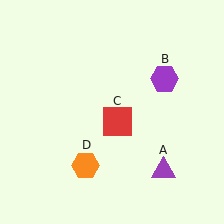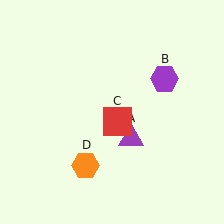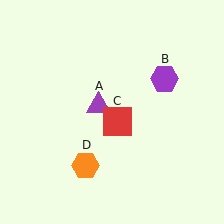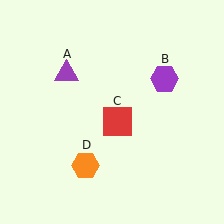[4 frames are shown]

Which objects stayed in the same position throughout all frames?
Purple hexagon (object B) and red square (object C) and orange hexagon (object D) remained stationary.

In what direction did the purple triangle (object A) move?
The purple triangle (object A) moved up and to the left.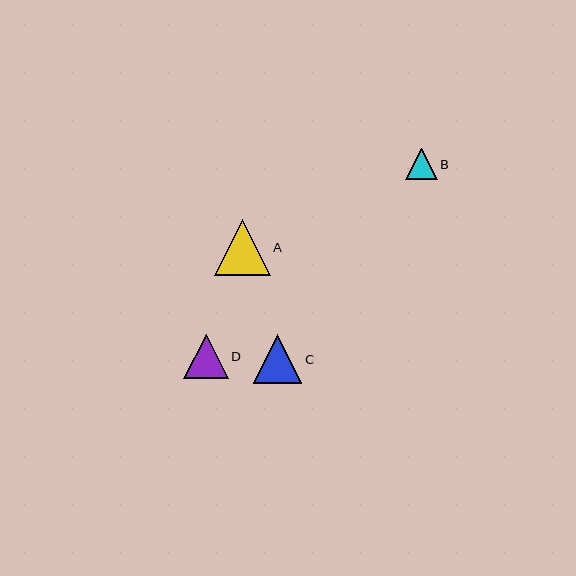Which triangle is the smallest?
Triangle B is the smallest with a size of approximately 32 pixels.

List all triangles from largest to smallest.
From largest to smallest: A, C, D, B.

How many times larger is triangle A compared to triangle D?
Triangle A is approximately 1.3 times the size of triangle D.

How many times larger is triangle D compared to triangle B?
Triangle D is approximately 1.4 times the size of triangle B.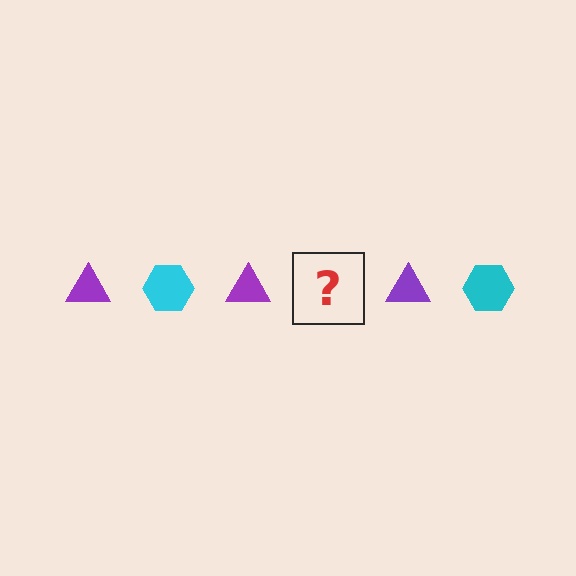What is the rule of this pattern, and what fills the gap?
The rule is that the pattern alternates between purple triangle and cyan hexagon. The gap should be filled with a cyan hexagon.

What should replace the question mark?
The question mark should be replaced with a cyan hexagon.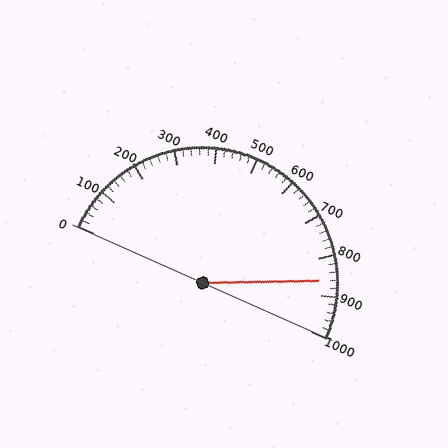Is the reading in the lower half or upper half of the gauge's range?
The reading is in the upper half of the range (0 to 1000).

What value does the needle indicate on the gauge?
The needle indicates approximately 860.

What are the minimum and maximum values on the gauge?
The gauge ranges from 0 to 1000.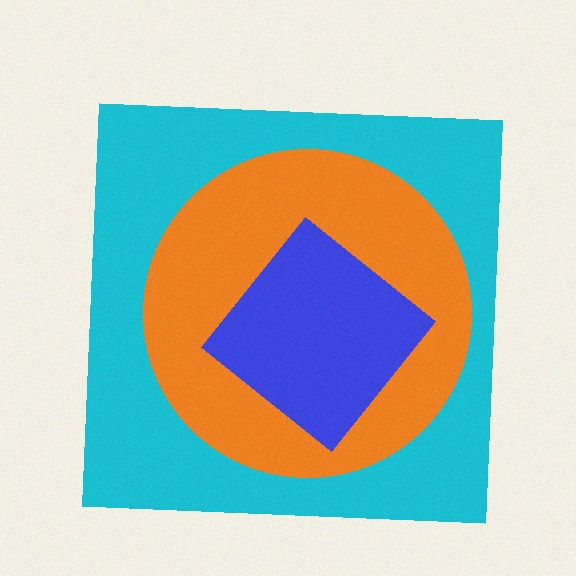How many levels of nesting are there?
3.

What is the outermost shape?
The cyan square.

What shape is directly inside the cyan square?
The orange circle.